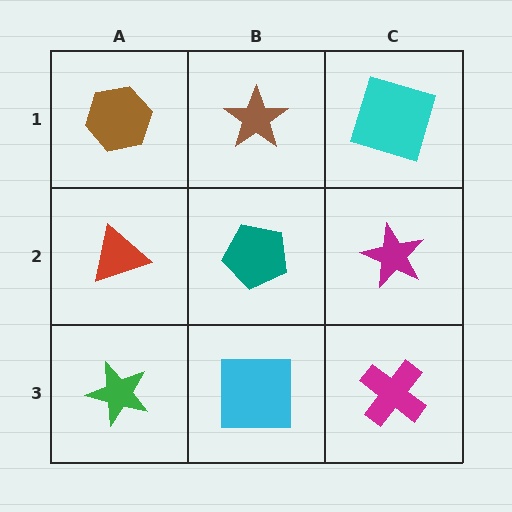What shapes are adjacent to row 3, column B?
A teal pentagon (row 2, column B), a green star (row 3, column A), a magenta cross (row 3, column C).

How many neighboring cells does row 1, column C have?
2.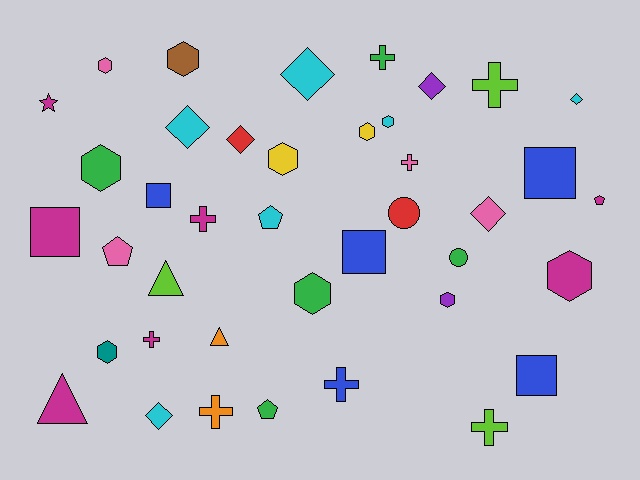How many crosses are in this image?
There are 8 crosses.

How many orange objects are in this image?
There are 2 orange objects.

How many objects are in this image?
There are 40 objects.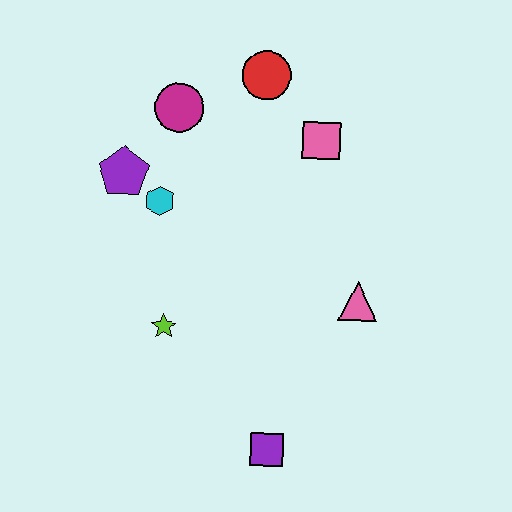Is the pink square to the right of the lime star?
Yes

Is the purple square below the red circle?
Yes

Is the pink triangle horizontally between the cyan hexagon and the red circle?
No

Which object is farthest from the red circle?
The purple square is farthest from the red circle.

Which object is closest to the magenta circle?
The purple pentagon is closest to the magenta circle.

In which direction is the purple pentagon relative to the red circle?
The purple pentagon is to the left of the red circle.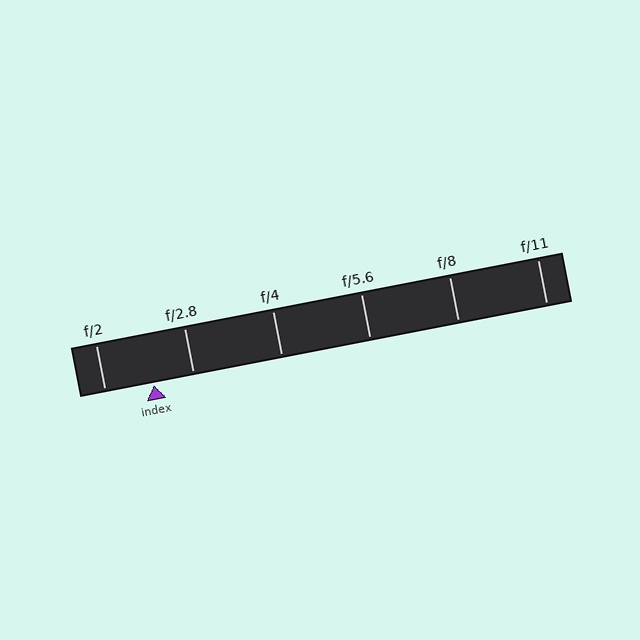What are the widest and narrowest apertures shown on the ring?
The widest aperture shown is f/2 and the narrowest is f/11.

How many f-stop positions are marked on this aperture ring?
There are 6 f-stop positions marked.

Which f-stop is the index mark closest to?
The index mark is closest to f/2.8.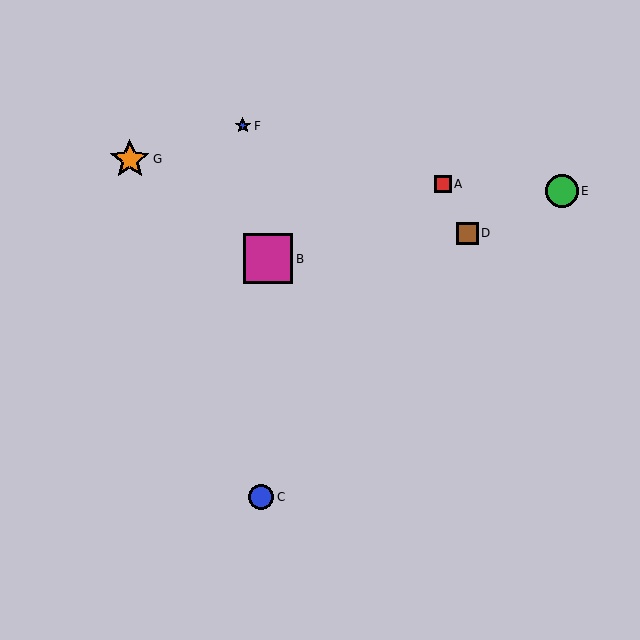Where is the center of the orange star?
The center of the orange star is at (130, 159).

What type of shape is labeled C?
Shape C is a blue circle.